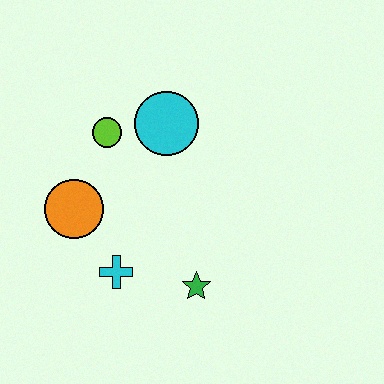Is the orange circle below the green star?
No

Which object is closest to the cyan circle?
The lime circle is closest to the cyan circle.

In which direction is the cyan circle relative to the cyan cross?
The cyan circle is above the cyan cross.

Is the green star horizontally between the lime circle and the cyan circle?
No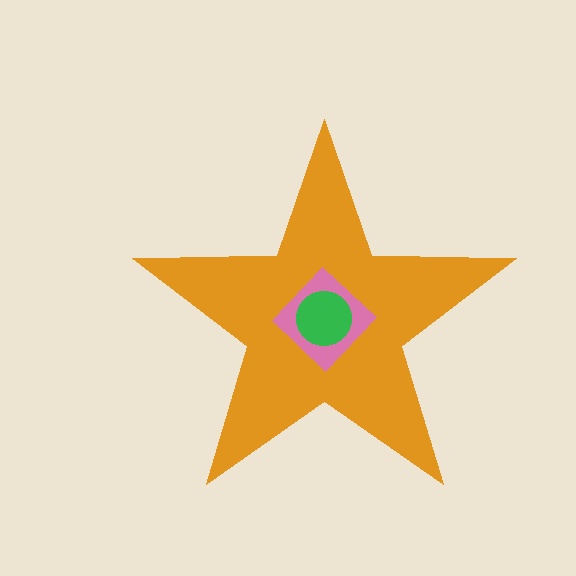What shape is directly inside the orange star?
The pink diamond.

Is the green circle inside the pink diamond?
Yes.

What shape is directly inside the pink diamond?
The green circle.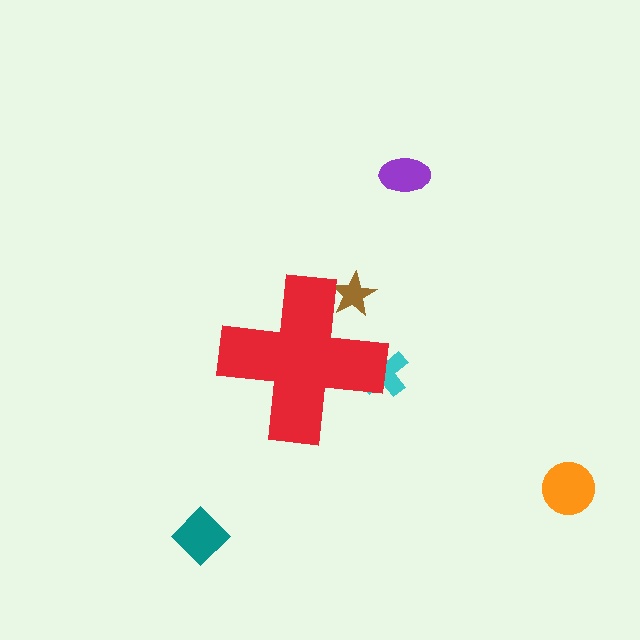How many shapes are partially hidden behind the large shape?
2 shapes are partially hidden.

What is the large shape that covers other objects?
A red cross.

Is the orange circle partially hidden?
No, the orange circle is fully visible.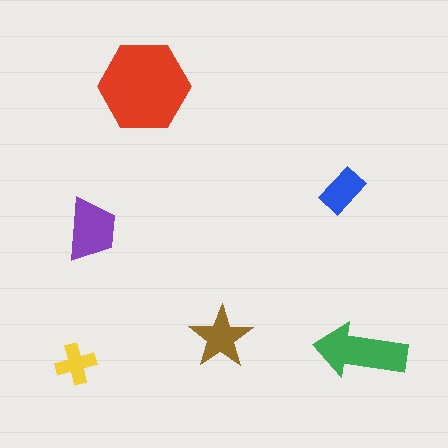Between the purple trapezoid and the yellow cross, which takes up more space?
The purple trapezoid.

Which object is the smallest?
The yellow cross.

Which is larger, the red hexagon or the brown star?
The red hexagon.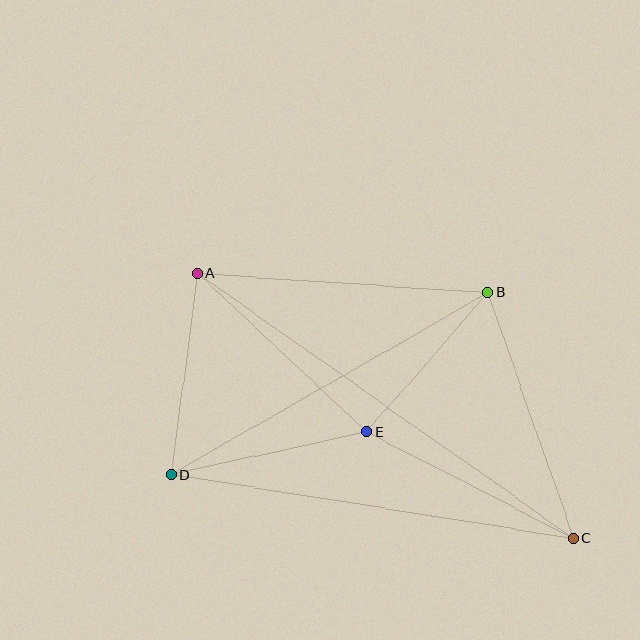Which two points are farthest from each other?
Points A and C are farthest from each other.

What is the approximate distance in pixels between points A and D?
The distance between A and D is approximately 203 pixels.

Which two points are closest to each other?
Points B and E are closest to each other.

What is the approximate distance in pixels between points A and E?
The distance between A and E is approximately 232 pixels.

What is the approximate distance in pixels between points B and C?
The distance between B and C is approximately 260 pixels.